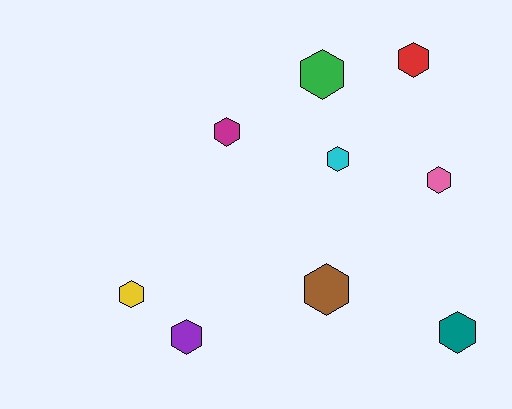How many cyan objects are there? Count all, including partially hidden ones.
There is 1 cyan object.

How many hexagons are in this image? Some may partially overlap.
There are 9 hexagons.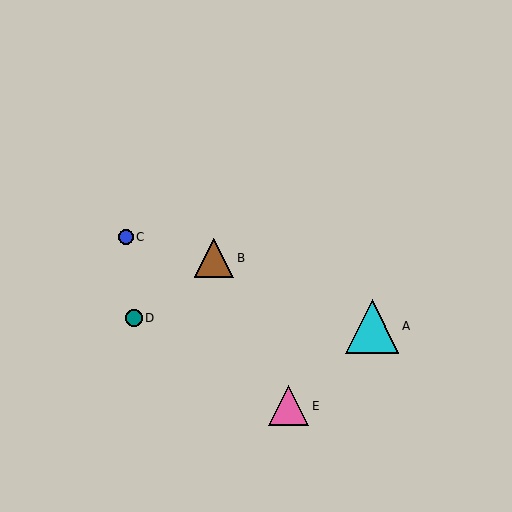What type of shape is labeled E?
Shape E is a pink triangle.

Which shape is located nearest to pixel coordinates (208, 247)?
The brown triangle (labeled B) at (214, 258) is nearest to that location.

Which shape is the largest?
The cyan triangle (labeled A) is the largest.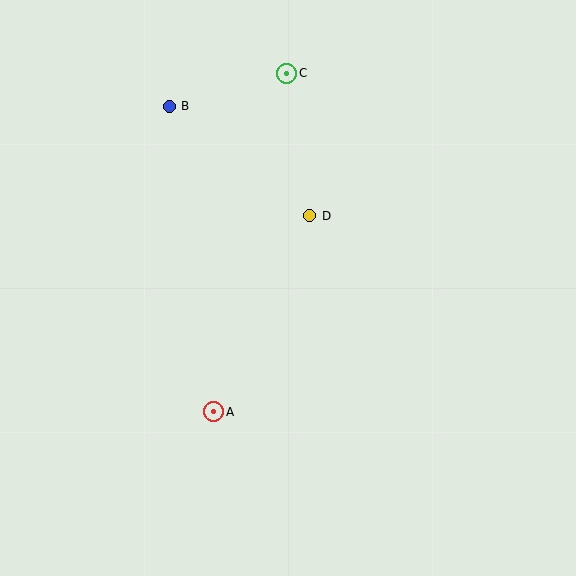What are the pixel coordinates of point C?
Point C is at (287, 73).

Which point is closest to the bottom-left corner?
Point A is closest to the bottom-left corner.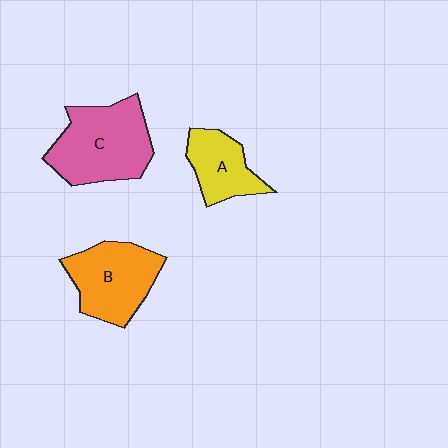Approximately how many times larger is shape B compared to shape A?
Approximately 1.5 times.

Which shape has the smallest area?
Shape A (yellow).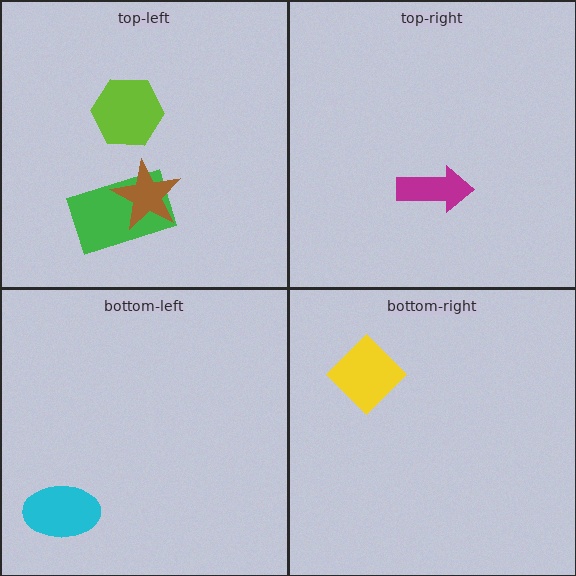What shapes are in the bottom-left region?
The cyan ellipse.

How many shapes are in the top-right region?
1.